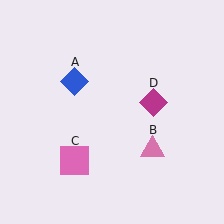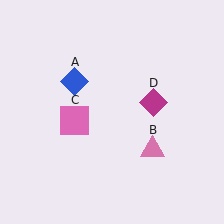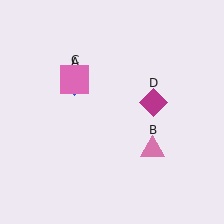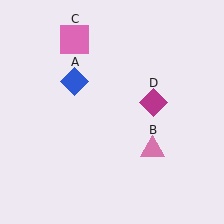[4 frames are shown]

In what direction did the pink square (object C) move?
The pink square (object C) moved up.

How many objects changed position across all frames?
1 object changed position: pink square (object C).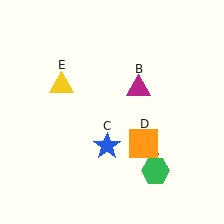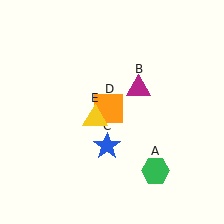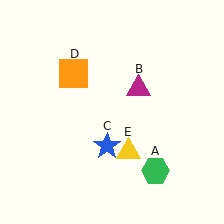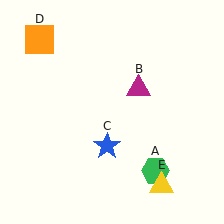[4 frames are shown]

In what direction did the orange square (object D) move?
The orange square (object D) moved up and to the left.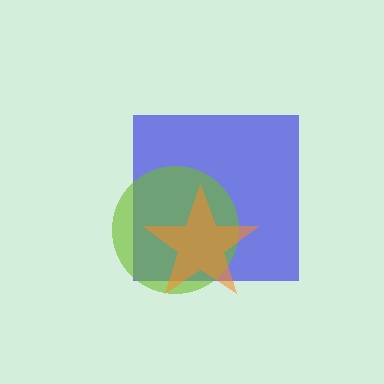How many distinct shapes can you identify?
There are 3 distinct shapes: a blue square, a lime circle, an orange star.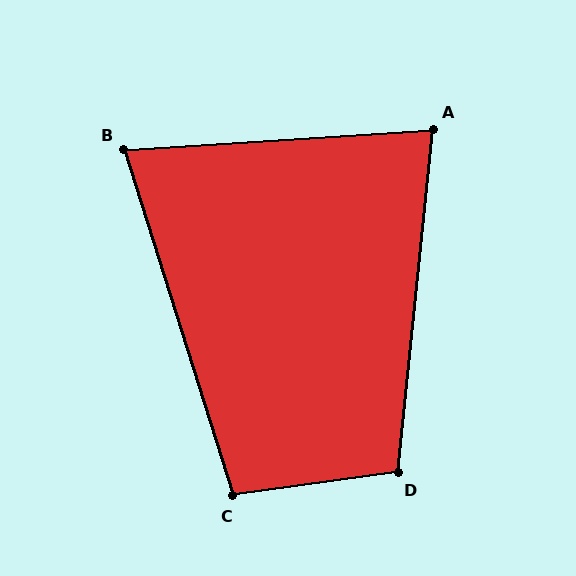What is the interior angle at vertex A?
Approximately 80 degrees (acute).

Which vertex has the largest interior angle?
D, at approximately 104 degrees.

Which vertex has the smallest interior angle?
B, at approximately 76 degrees.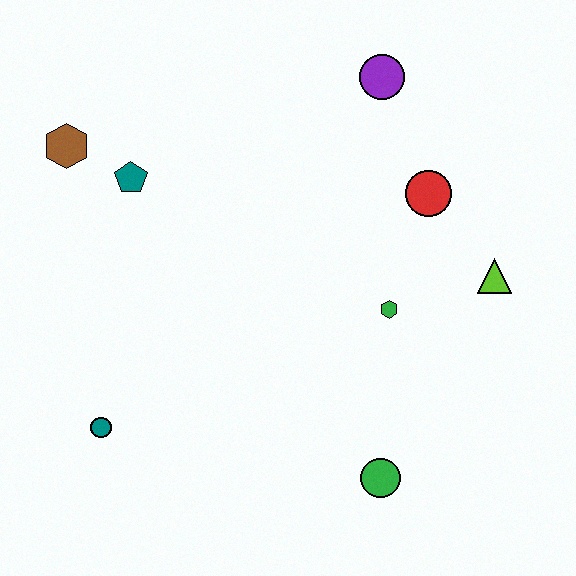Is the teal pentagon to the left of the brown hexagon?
No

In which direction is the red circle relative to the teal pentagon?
The red circle is to the right of the teal pentagon.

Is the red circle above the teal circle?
Yes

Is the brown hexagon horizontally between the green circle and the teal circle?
No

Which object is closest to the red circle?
The lime triangle is closest to the red circle.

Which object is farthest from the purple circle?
The teal circle is farthest from the purple circle.